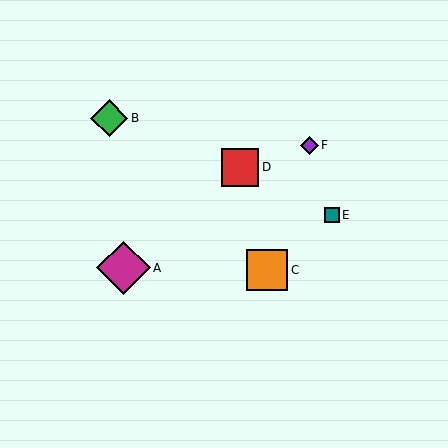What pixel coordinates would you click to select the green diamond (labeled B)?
Click at (109, 118) to select the green diamond B.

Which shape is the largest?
The magenta diamond (labeled A) is the largest.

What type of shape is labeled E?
Shape E is a teal square.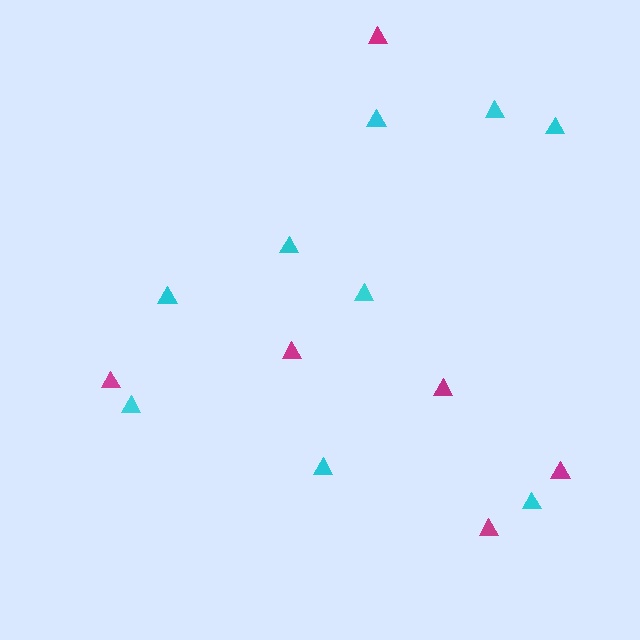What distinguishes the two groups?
There are 2 groups: one group of cyan triangles (9) and one group of magenta triangles (6).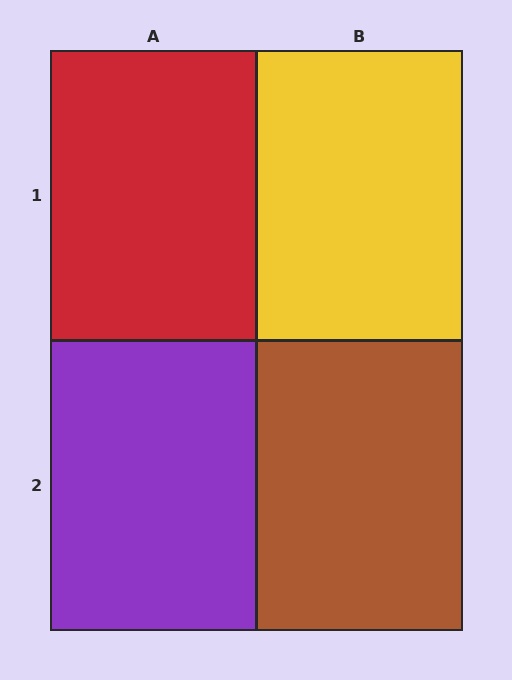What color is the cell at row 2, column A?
Purple.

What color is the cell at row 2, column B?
Brown.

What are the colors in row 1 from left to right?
Red, yellow.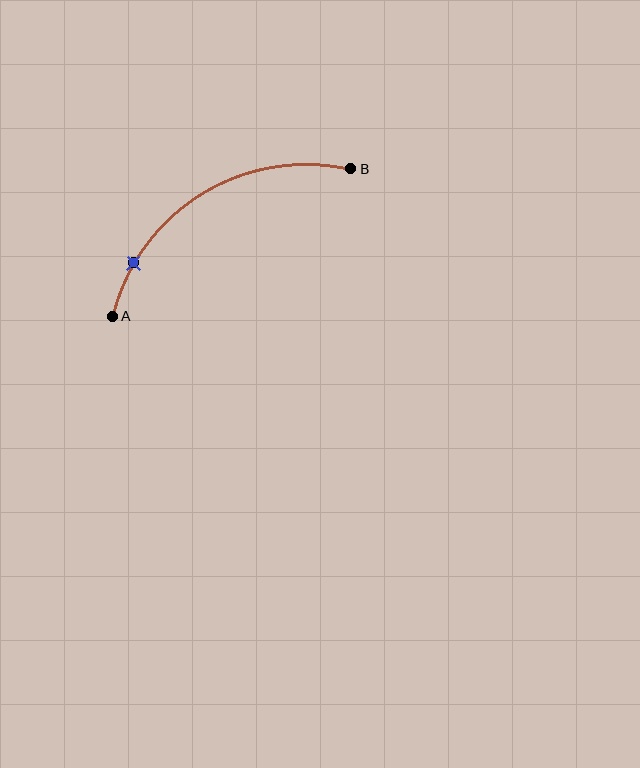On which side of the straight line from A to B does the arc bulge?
The arc bulges above the straight line connecting A and B.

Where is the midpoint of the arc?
The arc midpoint is the point on the curve farthest from the straight line joining A and B. It sits above that line.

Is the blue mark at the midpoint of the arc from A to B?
No. The blue mark lies on the arc but is closer to endpoint A. The arc midpoint would be at the point on the curve equidistant along the arc from both A and B.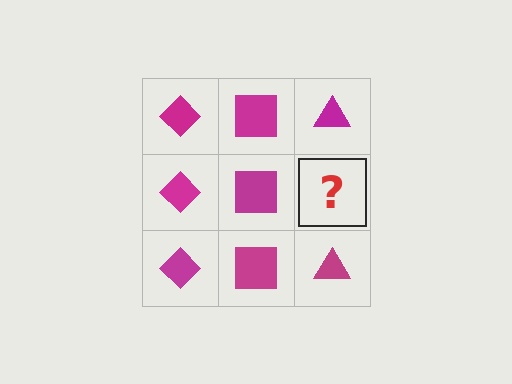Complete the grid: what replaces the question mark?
The question mark should be replaced with a magenta triangle.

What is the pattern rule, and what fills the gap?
The rule is that each column has a consistent shape. The gap should be filled with a magenta triangle.